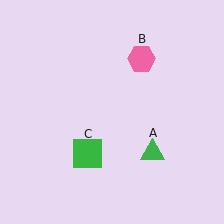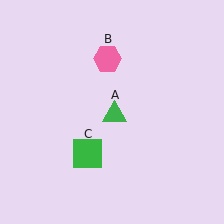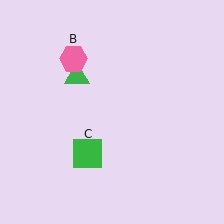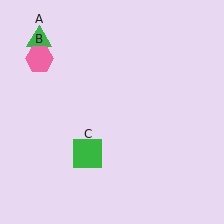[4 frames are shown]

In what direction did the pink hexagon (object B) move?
The pink hexagon (object B) moved left.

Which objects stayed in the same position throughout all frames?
Green square (object C) remained stationary.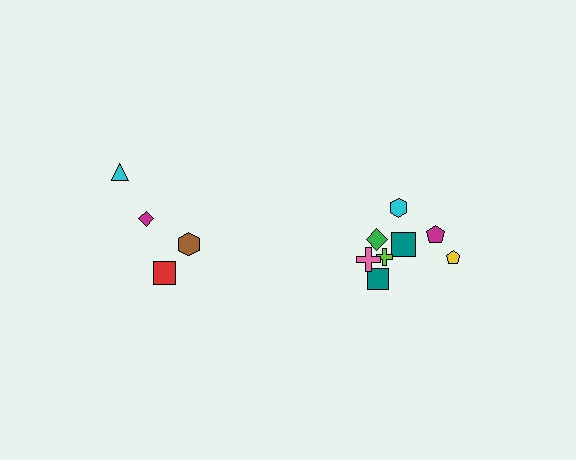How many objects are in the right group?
There are 8 objects.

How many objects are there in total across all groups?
There are 12 objects.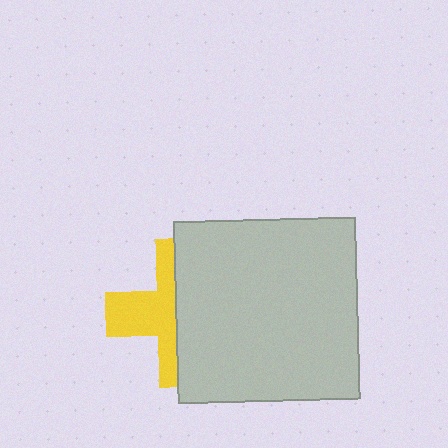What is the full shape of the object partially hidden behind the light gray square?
The partially hidden object is a yellow cross.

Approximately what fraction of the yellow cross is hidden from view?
Roughly 55% of the yellow cross is hidden behind the light gray square.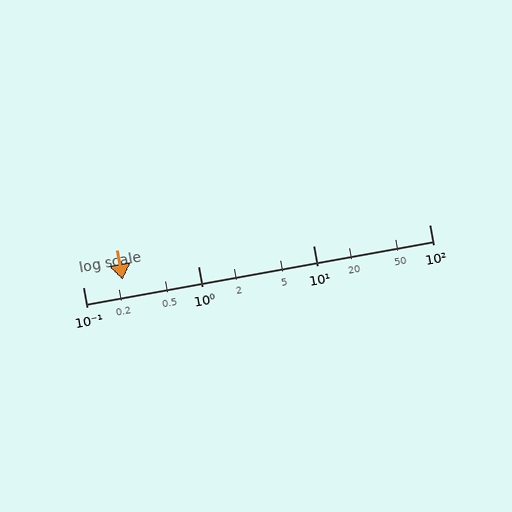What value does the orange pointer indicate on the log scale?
The pointer indicates approximately 0.22.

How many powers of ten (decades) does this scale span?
The scale spans 3 decades, from 0.1 to 100.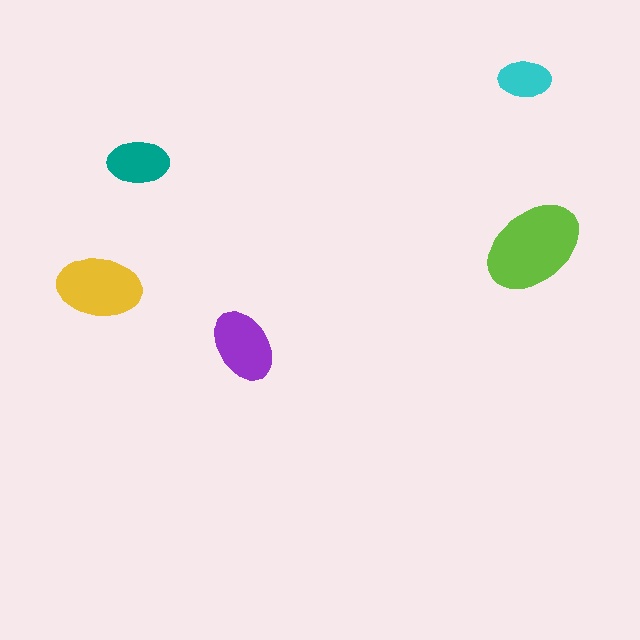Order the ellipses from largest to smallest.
the lime one, the yellow one, the purple one, the teal one, the cyan one.